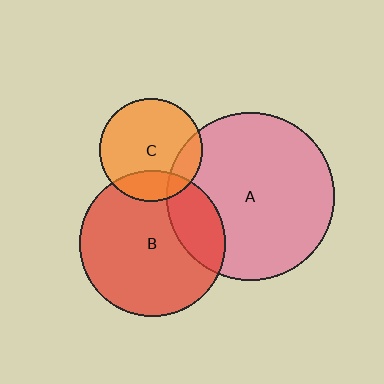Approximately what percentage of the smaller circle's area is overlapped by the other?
Approximately 15%.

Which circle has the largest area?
Circle A (pink).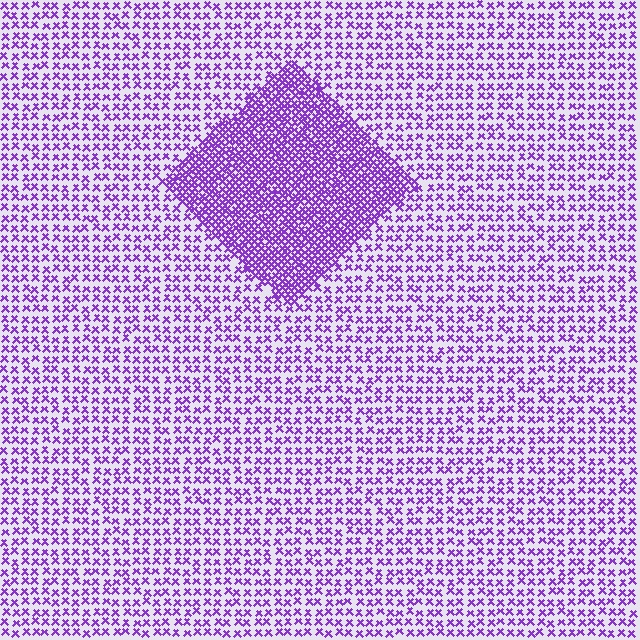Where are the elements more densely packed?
The elements are more densely packed inside the diamond boundary.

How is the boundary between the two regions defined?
The boundary is defined by a change in element density (approximately 2.3x ratio). All elements are the same color, size, and shape.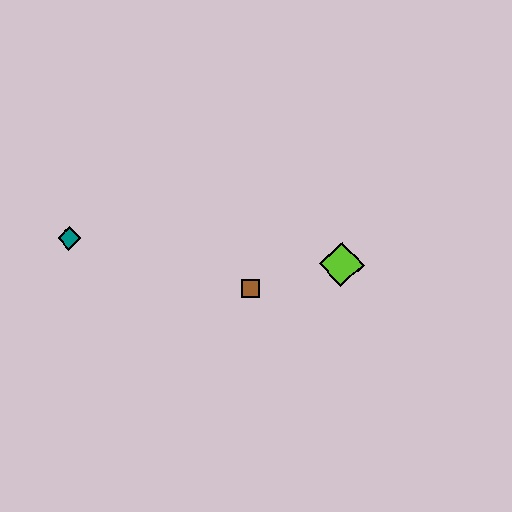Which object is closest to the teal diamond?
The brown square is closest to the teal diamond.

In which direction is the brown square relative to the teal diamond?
The brown square is to the right of the teal diamond.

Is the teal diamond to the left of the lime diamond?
Yes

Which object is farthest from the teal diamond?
The lime diamond is farthest from the teal diamond.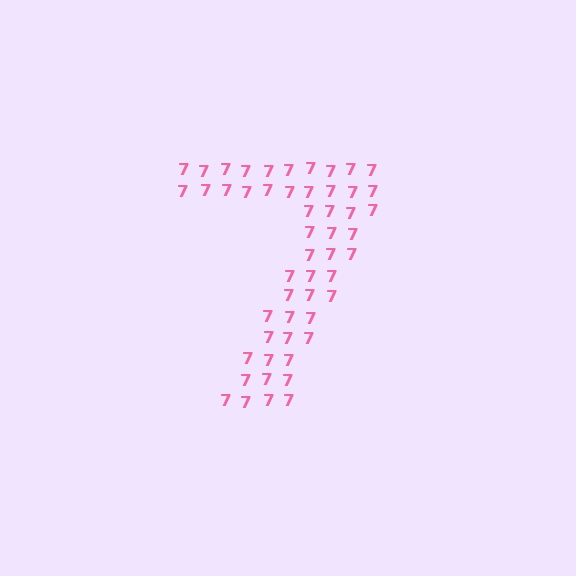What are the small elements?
The small elements are digit 7's.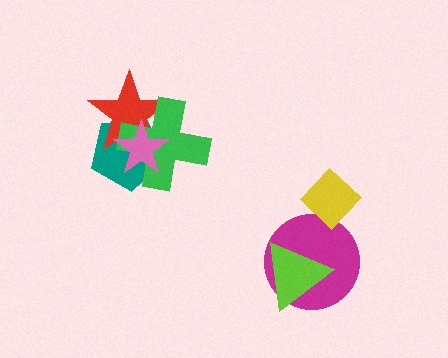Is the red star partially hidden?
Yes, it is partially covered by another shape.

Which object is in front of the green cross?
The pink star is in front of the green cross.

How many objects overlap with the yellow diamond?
1 object overlaps with the yellow diamond.